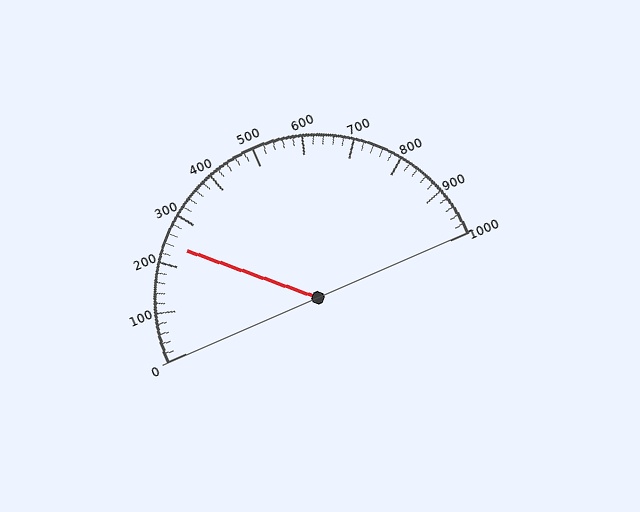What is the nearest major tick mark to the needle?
The nearest major tick mark is 200.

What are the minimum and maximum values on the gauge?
The gauge ranges from 0 to 1000.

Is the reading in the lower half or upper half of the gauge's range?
The reading is in the lower half of the range (0 to 1000).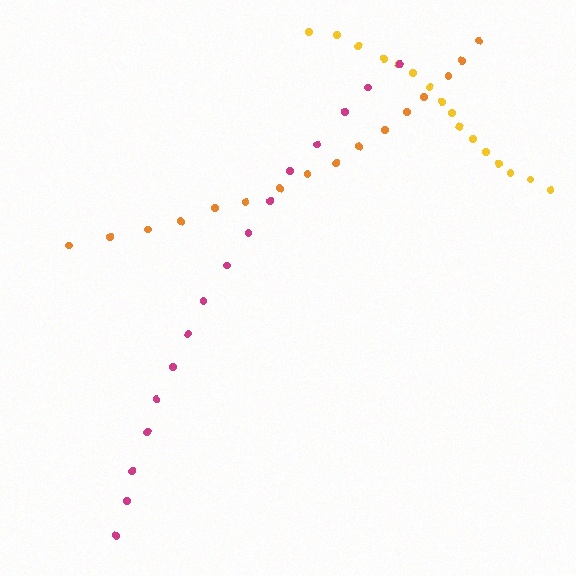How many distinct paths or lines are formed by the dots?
There are 3 distinct paths.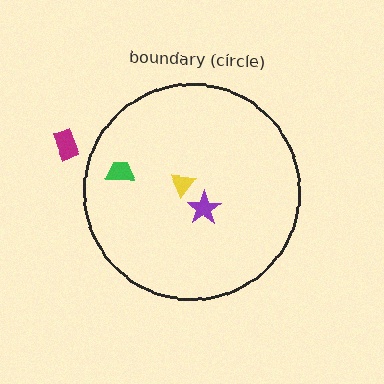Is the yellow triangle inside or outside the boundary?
Inside.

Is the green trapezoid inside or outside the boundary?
Inside.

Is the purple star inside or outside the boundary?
Inside.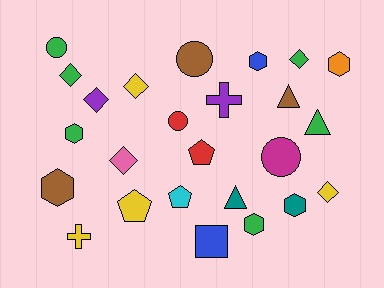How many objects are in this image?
There are 25 objects.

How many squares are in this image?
There is 1 square.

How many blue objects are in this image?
There are 2 blue objects.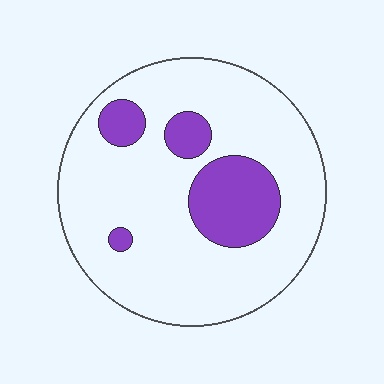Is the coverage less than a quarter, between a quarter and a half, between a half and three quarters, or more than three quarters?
Less than a quarter.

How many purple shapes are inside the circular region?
4.